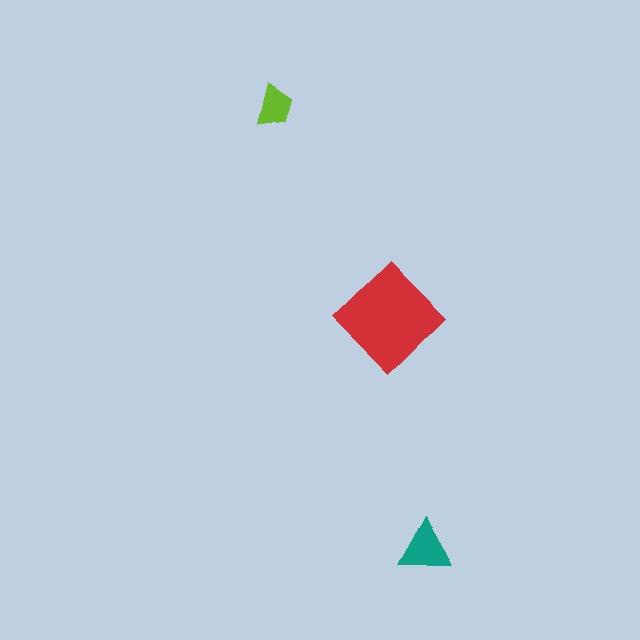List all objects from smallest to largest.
The lime trapezoid, the teal triangle, the red diamond.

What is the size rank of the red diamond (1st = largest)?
1st.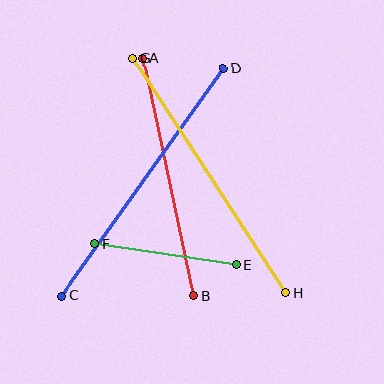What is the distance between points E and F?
The distance is approximately 143 pixels.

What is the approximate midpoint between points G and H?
The midpoint is at approximately (210, 175) pixels.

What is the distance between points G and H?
The distance is approximately 280 pixels.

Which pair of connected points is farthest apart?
Points G and H are farthest apart.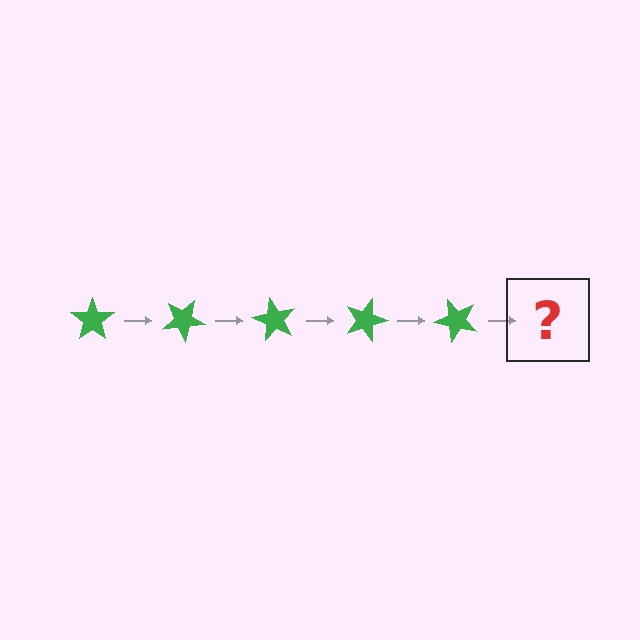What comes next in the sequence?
The next element should be a green star rotated 150 degrees.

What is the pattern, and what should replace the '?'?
The pattern is that the star rotates 30 degrees each step. The '?' should be a green star rotated 150 degrees.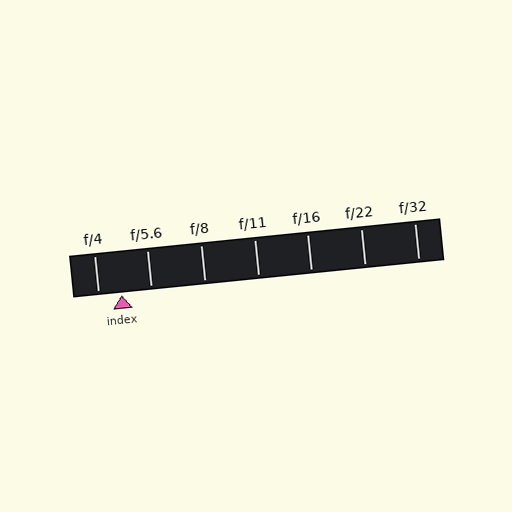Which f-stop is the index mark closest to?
The index mark is closest to f/4.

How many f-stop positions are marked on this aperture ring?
There are 7 f-stop positions marked.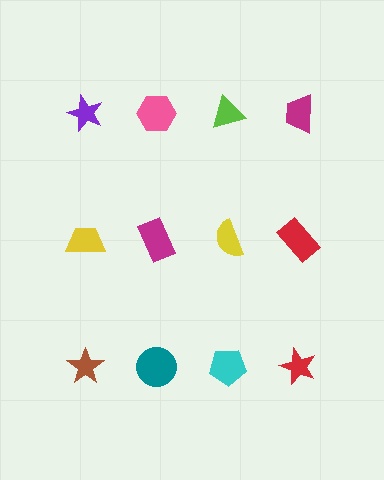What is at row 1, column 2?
A pink hexagon.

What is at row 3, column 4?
A red star.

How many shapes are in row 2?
4 shapes.